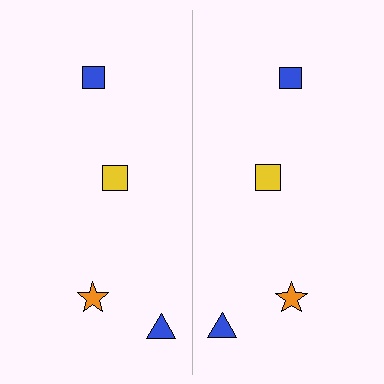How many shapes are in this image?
There are 8 shapes in this image.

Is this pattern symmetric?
Yes, this pattern has bilateral (reflection) symmetry.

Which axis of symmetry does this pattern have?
The pattern has a vertical axis of symmetry running through the center of the image.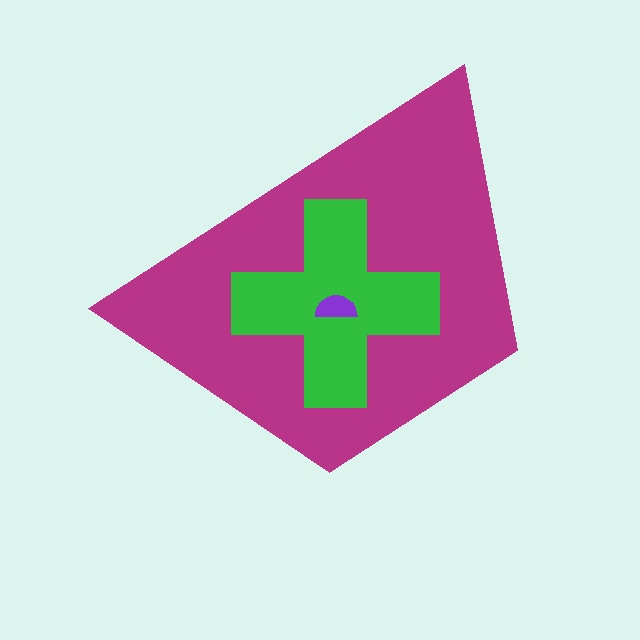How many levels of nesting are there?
3.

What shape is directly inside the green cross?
The purple semicircle.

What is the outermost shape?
The magenta trapezoid.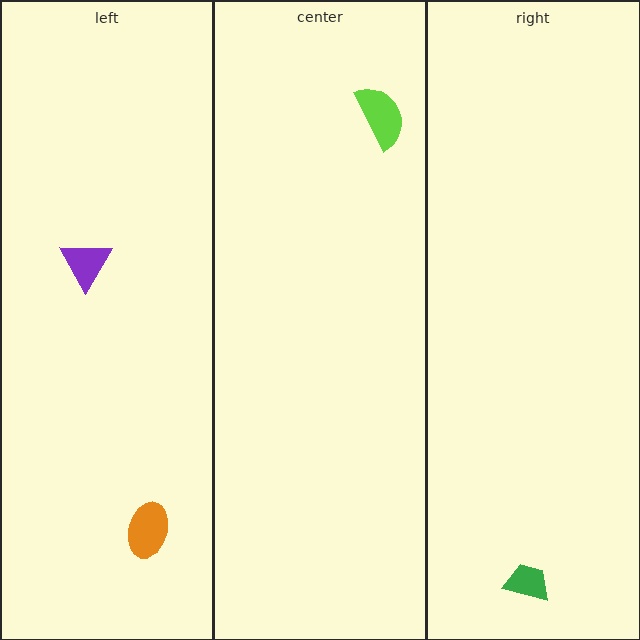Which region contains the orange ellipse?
The left region.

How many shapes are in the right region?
1.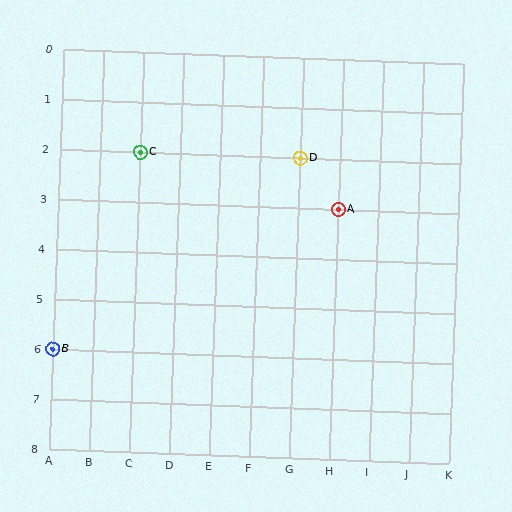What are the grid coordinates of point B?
Point B is at grid coordinates (A, 6).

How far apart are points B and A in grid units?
Points B and A are 7 columns and 3 rows apart (about 7.6 grid units diagonally).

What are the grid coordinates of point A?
Point A is at grid coordinates (H, 3).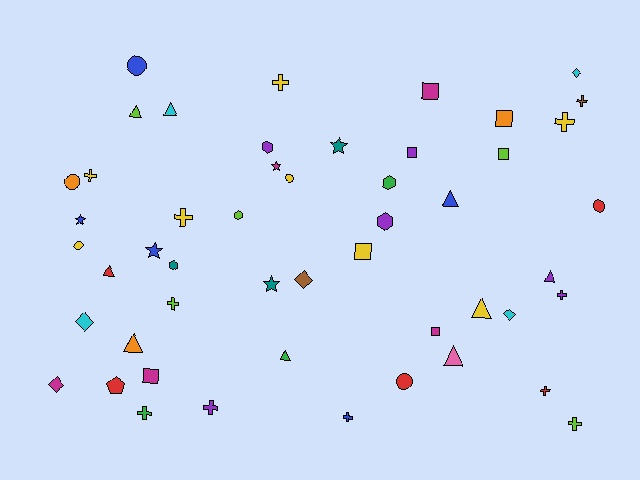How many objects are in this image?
There are 50 objects.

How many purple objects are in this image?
There are 6 purple objects.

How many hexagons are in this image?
There are 5 hexagons.